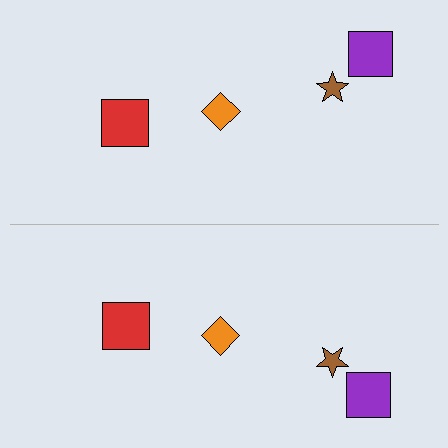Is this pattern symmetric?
Yes, this pattern has bilateral (reflection) symmetry.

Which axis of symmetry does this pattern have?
The pattern has a horizontal axis of symmetry running through the center of the image.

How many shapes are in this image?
There are 8 shapes in this image.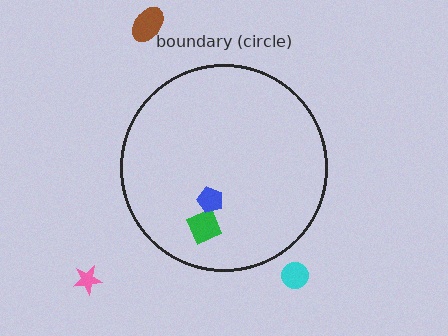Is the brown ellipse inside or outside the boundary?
Outside.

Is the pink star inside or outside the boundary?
Outside.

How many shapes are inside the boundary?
2 inside, 3 outside.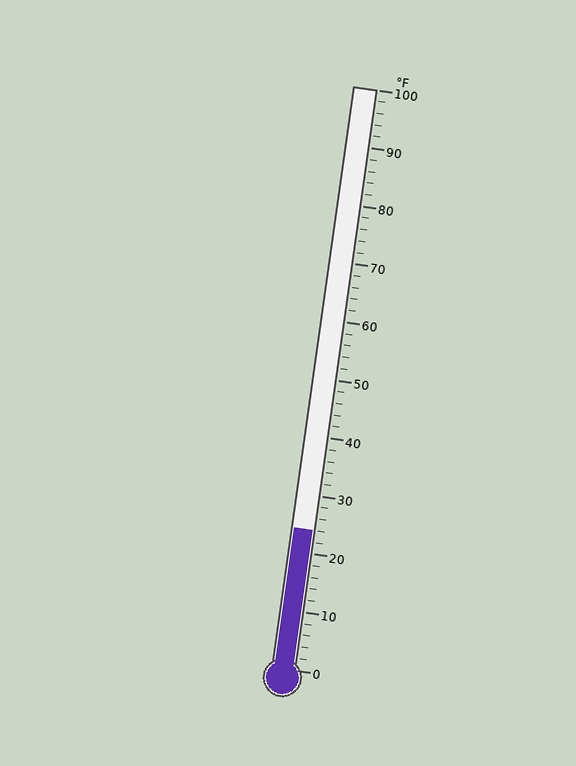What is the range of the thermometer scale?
The thermometer scale ranges from 0°F to 100°F.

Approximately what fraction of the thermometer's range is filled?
The thermometer is filled to approximately 25% of its range.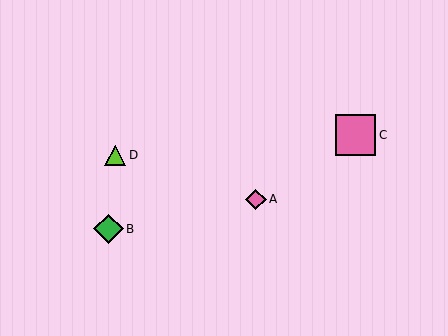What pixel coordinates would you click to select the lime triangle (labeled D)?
Click at (115, 155) to select the lime triangle D.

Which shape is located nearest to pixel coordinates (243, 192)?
The pink diamond (labeled A) at (256, 199) is nearest to that location.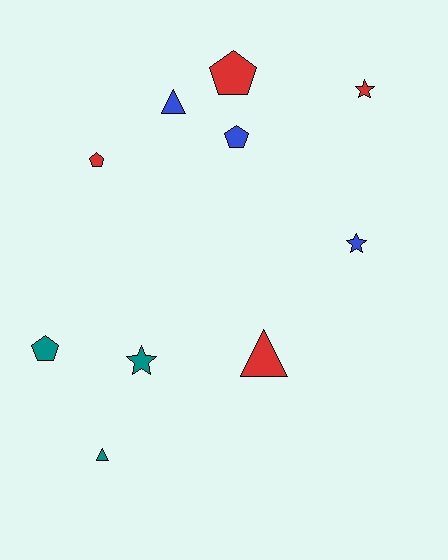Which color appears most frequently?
Red, with 4 objects.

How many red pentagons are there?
There are 2 red pentagons.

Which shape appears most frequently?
Pentagon, with 4 objects.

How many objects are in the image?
There are 10 objects.